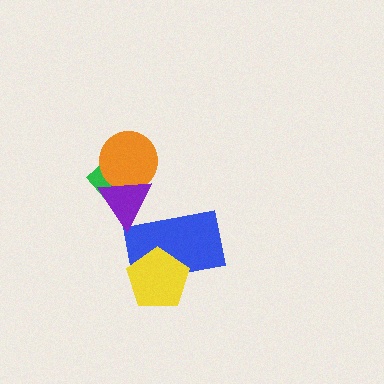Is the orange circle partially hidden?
Yes, it is partially covered by another shape.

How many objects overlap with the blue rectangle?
2 objects overlap with the blue rectangle.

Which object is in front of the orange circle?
The purple triangle is in front of the orange circle.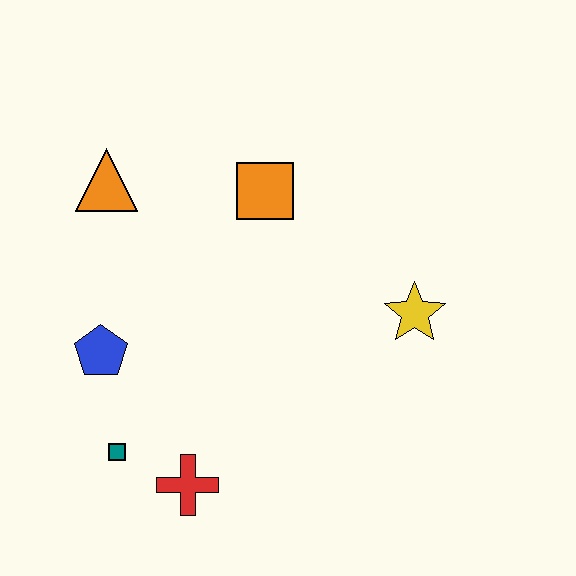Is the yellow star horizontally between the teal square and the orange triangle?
No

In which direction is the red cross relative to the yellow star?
The red cross is to the left of the yellow star.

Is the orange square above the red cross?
Yes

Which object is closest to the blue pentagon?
The teal square is closest to the blue pentagon.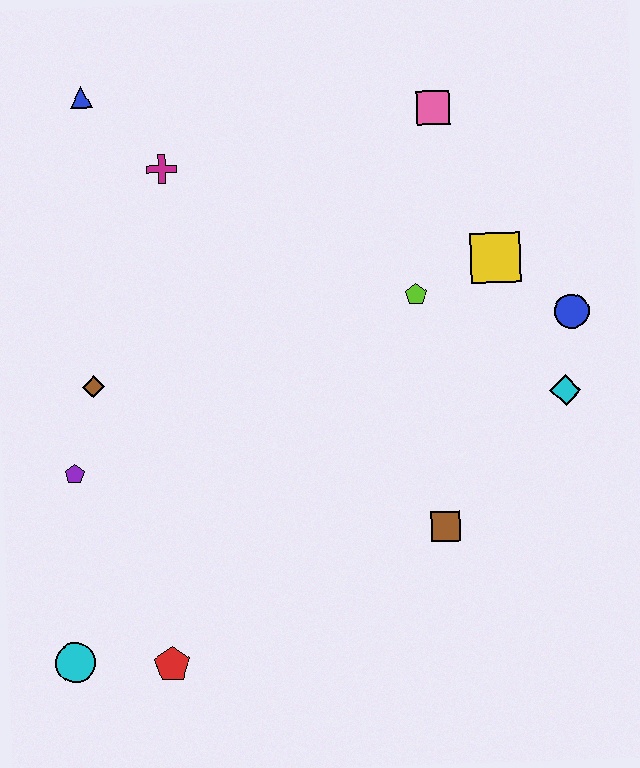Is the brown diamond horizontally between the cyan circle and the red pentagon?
Yes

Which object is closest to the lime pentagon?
The yellow square is closest to the lime pentagon.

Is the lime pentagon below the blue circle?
No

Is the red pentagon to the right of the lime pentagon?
No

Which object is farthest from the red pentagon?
The pink square is farthest from the red pentagon.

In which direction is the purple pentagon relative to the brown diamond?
The purple pentagon is below the brown diamond.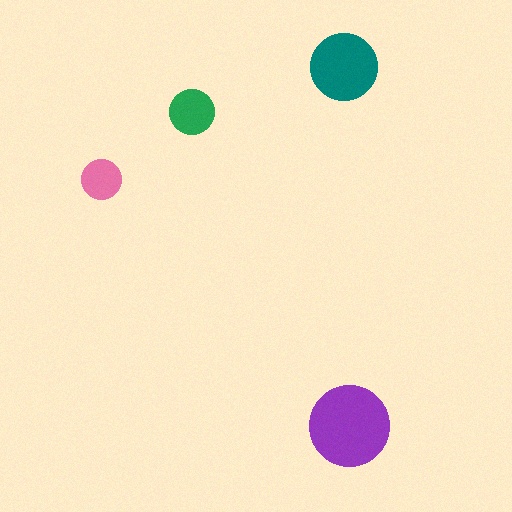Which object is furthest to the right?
The purple circle is rightmost.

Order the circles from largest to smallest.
the purple one, the teal one, the green one, the pink one.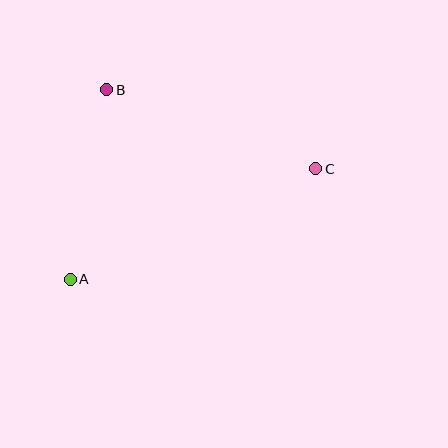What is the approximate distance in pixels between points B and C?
The distance between B and C is approximately 223 pixels.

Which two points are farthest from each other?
Points A and C are farthest from each other.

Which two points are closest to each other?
Points A and B are closest to each other.